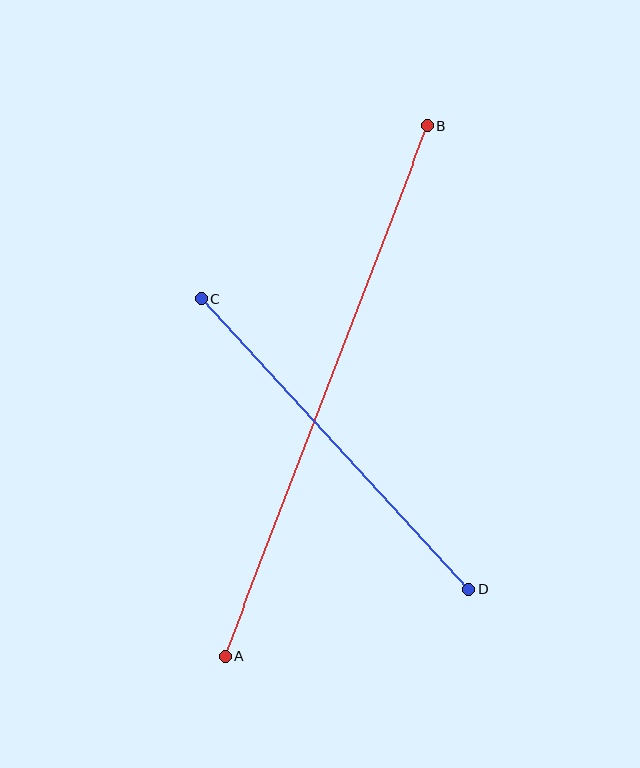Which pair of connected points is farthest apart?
Points A and B are farthest apart.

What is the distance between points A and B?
The distance is approximately 568 pixels.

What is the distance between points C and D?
The distance is approximately 395 pixels.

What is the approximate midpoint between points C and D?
The midpoint is at approximately (335, 444) pixels.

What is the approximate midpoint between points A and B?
The midpoint is at approximately (326, 391) pixels.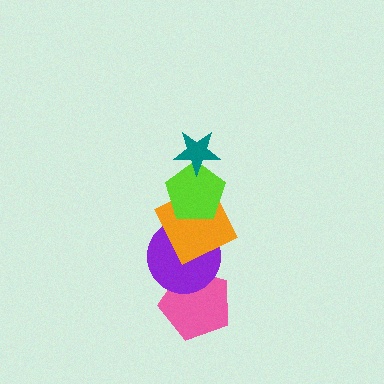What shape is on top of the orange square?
The lime pentagon is on top of the orange square.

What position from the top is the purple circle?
The purple circle is 4th from the top.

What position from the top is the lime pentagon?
The lime pentagon is 2nd from the top.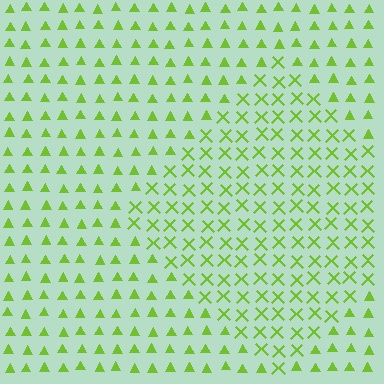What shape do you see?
I see a diamond.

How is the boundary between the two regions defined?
The boundary is defined by a change in element shape: X marks inside vs. triangles outside. All elements share the same color and spacing.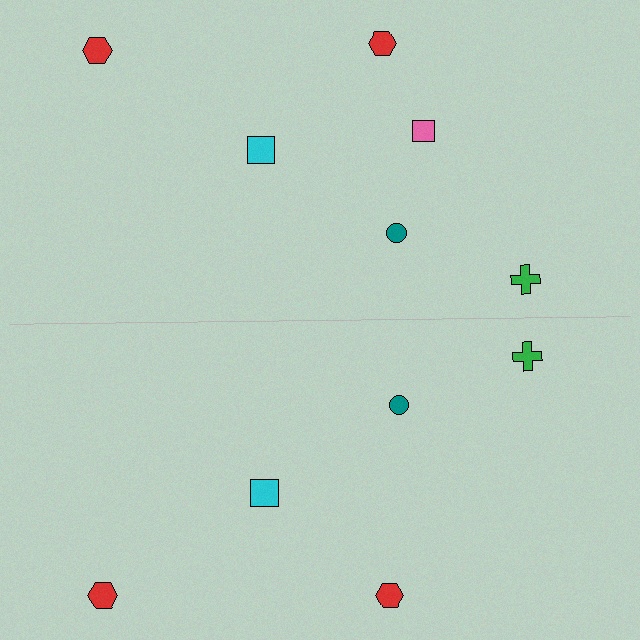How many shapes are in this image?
There are 11 shapes in this image.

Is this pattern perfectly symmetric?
No, the pattern is not perfectly symmetric. A pink square is missing from the bottom side.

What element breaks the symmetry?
A pink square is missing from the bottom side.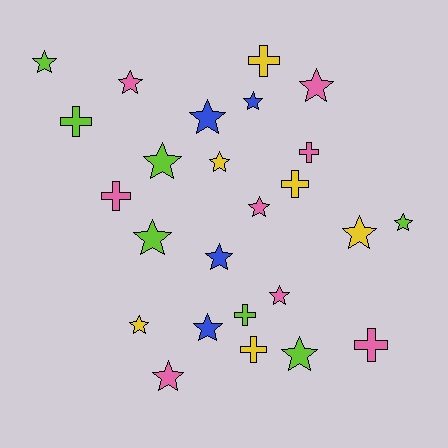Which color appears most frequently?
Pink, with 8 objects.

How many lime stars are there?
There are 5 lime stars.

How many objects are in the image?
There are 25 objects.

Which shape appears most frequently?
Star, with 17 objects.